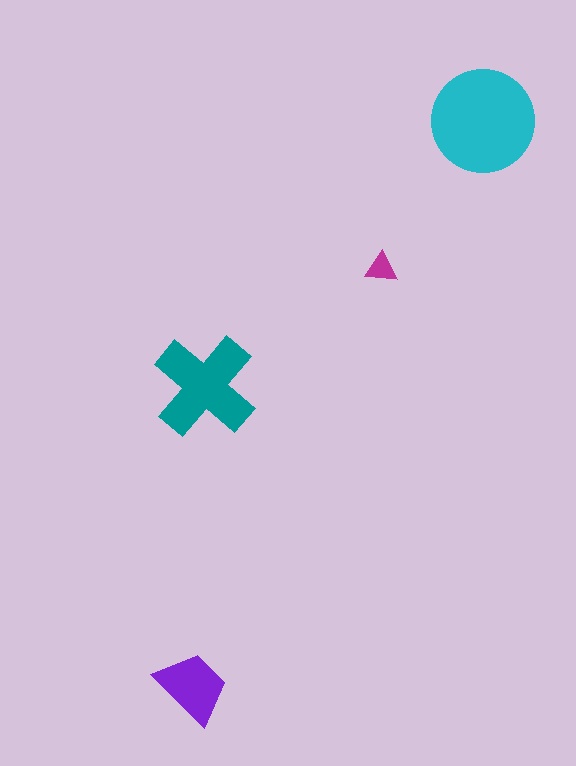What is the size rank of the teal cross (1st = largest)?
2nd.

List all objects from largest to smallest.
The cyan circle, the teal cross, the purple trapezoid, the magenta triangle.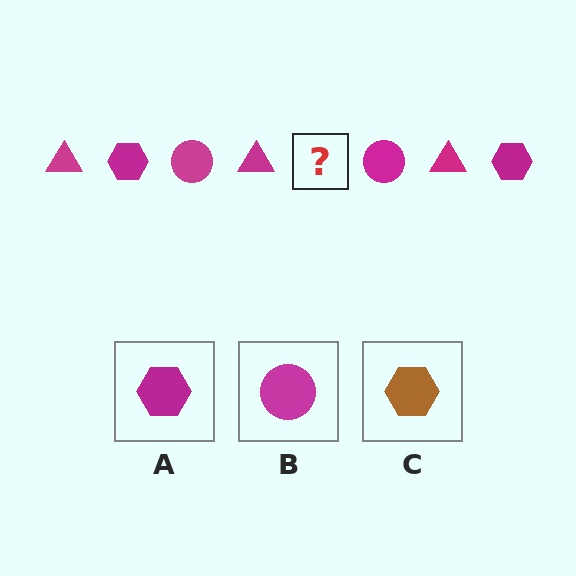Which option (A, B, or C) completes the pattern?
A.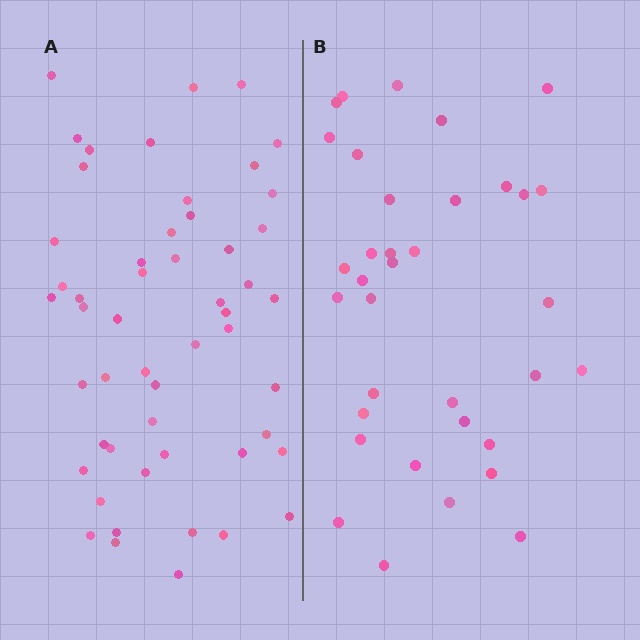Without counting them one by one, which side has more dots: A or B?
Region A (the left region) has more dots.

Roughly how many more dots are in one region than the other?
Region A has approximately 15 more dots than region B.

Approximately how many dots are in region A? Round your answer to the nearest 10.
About 50 dots. (The exact count is 52, which rounds to 50.)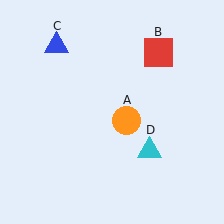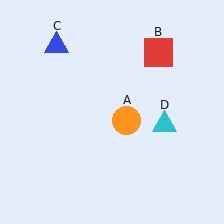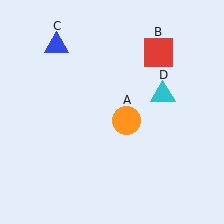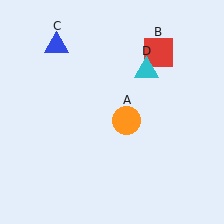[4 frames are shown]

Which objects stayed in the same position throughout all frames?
Orange circle (object A) and red square (object B) and blue triangle (object C) remained stationary.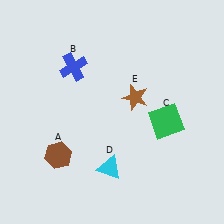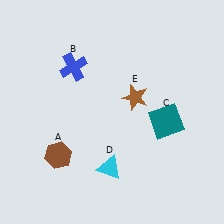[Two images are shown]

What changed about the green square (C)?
In Image 1, C is green. In Image 2, it changed to teal.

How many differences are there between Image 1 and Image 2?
There is 1 difference between the two images.